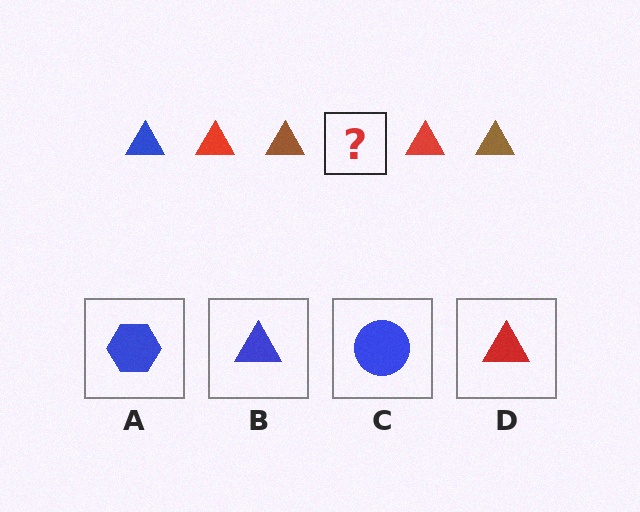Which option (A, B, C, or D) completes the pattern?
B.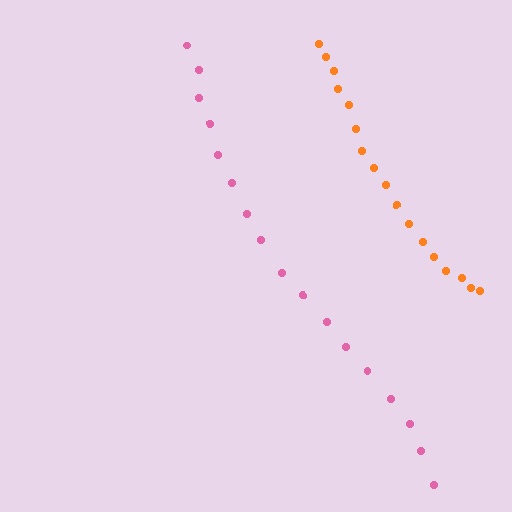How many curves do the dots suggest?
There are 2 distinct paths.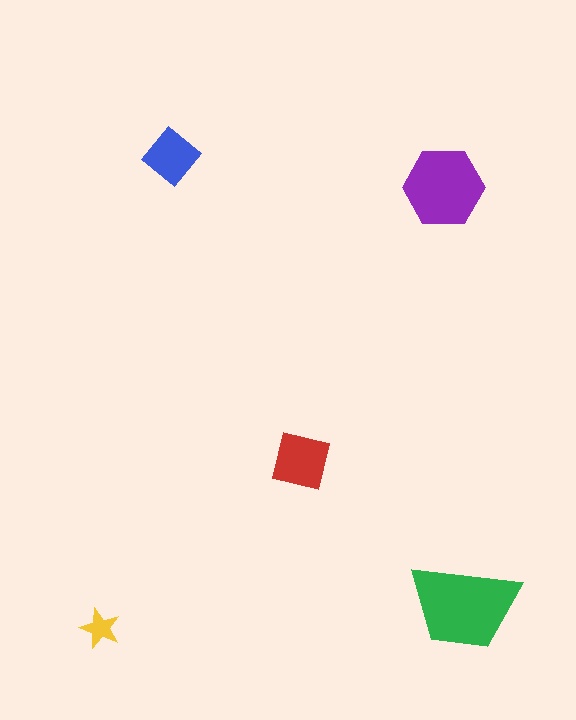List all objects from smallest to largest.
The yellow star, the blue diamond, the red square, the purple hexagon, the green trapezoid.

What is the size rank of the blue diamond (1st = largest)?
4th.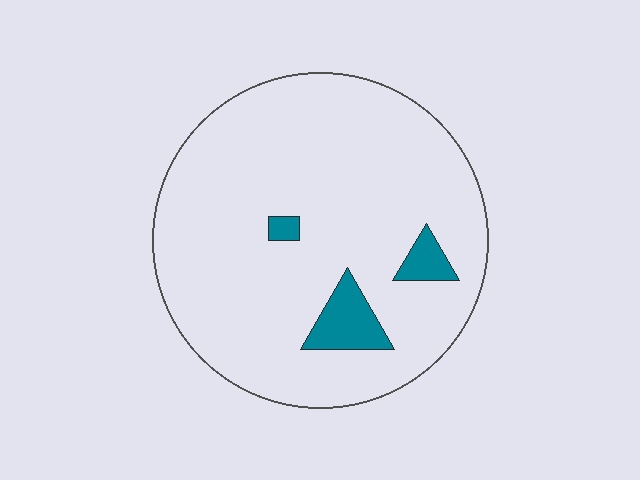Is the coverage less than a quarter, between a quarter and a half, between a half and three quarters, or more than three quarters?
Less than a quarter.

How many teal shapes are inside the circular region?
3.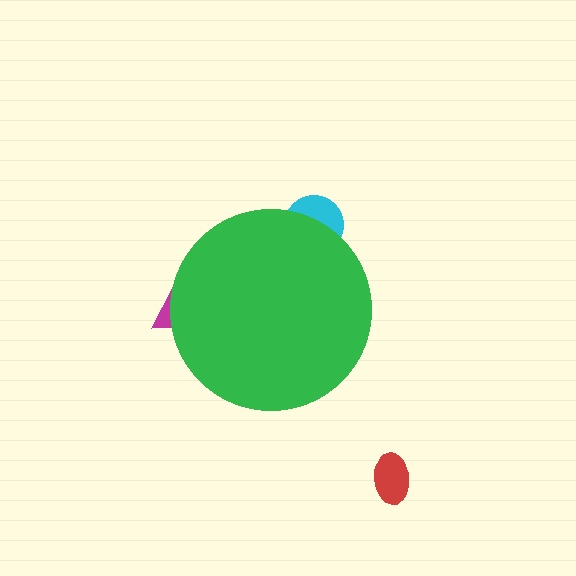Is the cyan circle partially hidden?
Yes, the cyan circle is partially hidden behind the green circle.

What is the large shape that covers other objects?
A green circle.